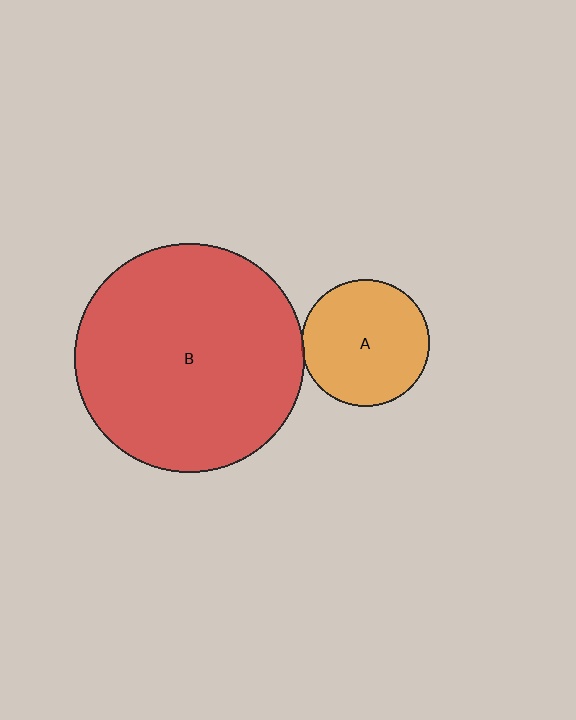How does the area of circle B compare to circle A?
Approximately 3.2 times.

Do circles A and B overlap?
Yes.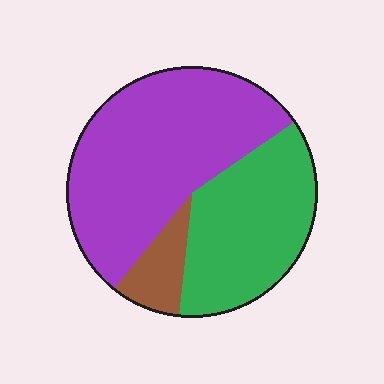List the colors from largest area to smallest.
From largest to smallest: purple, green, brown.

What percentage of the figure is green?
Green takes up about three eighths (3/8) of the figure.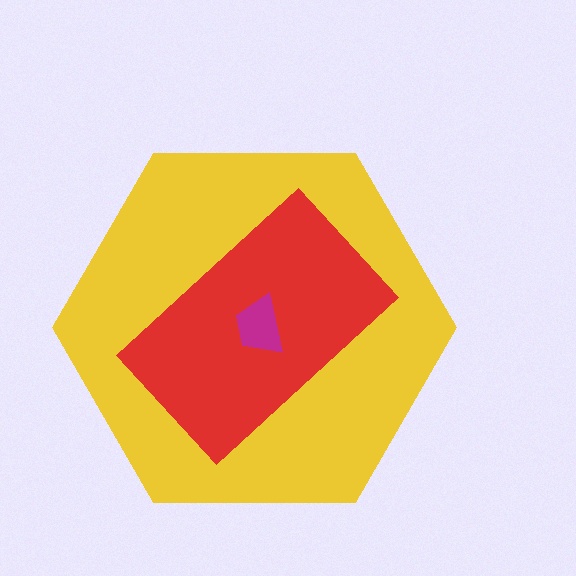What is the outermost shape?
The yellow hexagon.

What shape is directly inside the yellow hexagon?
The red rectangle.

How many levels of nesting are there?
3.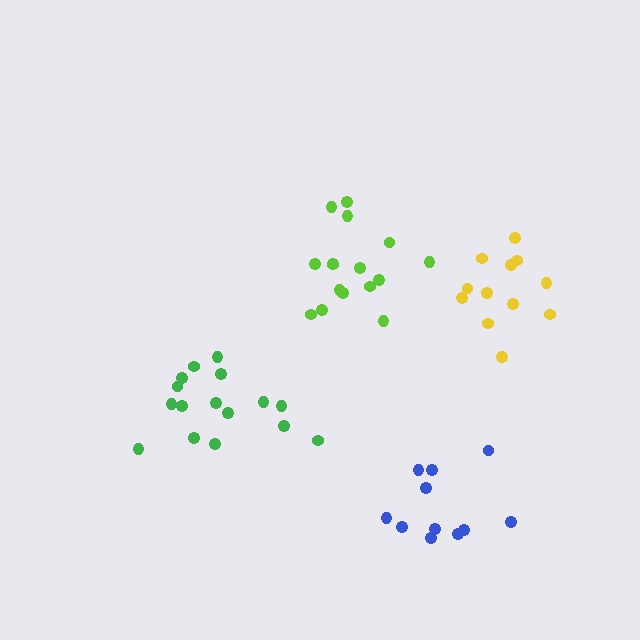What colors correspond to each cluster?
The clusters are colored: lime, blue, green, yellow.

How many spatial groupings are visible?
There are 4 spatial groupings.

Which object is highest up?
The lime cluster is topmost.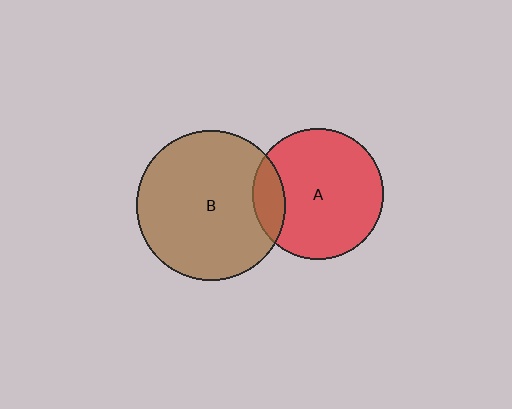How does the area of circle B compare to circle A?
Approximately 1.3 times.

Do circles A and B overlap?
Yes.